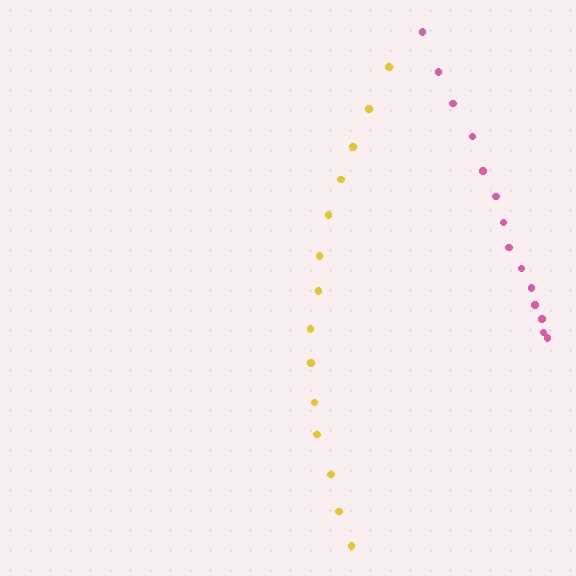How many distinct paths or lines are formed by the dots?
There are 2 distinct paths.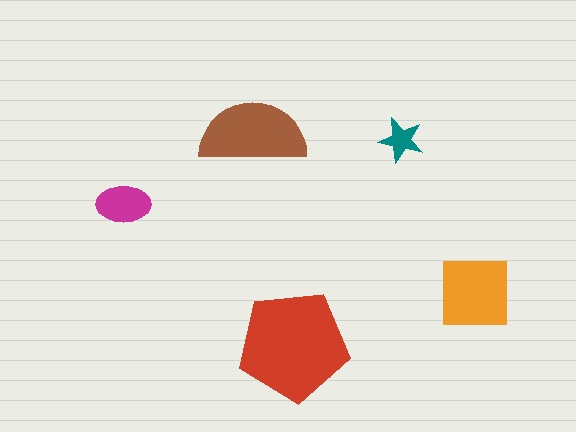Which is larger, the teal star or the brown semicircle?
The brown semicircle.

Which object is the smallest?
The teal star.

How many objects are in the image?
There are 5 objects in the image.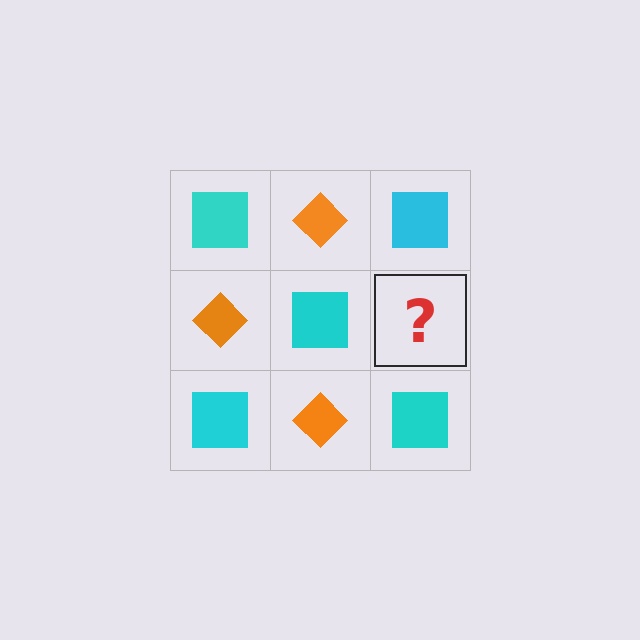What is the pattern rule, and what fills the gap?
The rule is that it alternates cyan square and orange diamond in a checkerboard pattern. The gap should be filled with an orange diamond.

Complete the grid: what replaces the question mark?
The question mark should be replaced with an orange diamond.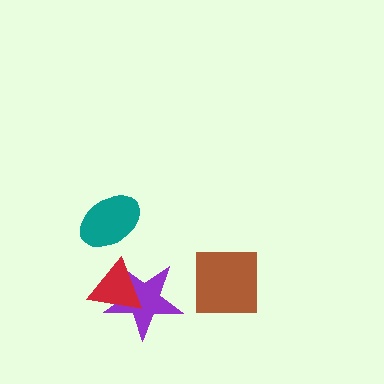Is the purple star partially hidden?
Yes, it is partially covered by another shape.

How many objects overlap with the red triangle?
1 object overlaps with the red triangle.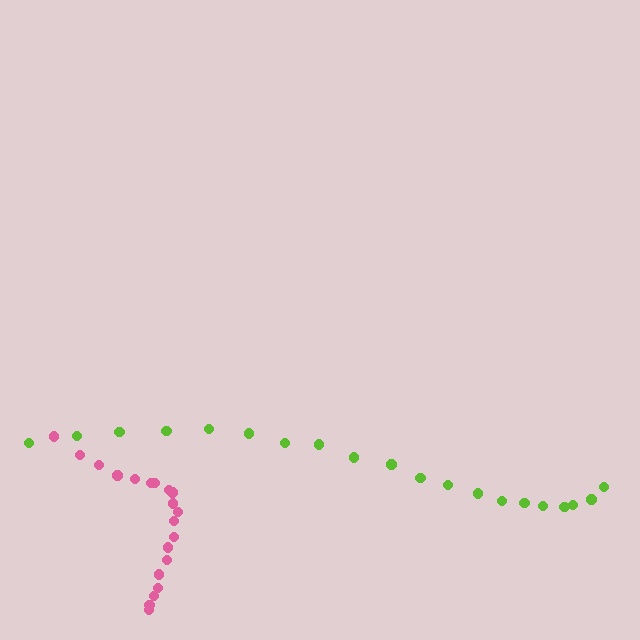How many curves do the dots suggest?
There are 2 distinct paths.